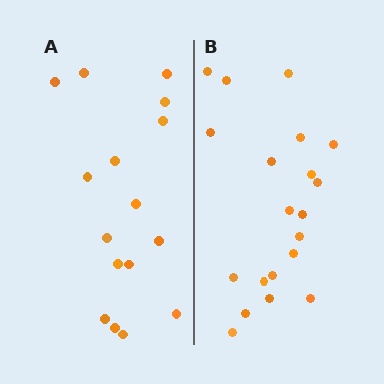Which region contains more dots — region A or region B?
Region B (the right region) has more dots.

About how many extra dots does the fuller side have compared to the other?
Region B has about 4 more dots than region A.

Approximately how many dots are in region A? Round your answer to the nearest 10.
About 20 dots. (The exact count is 16, which rounds to 20.)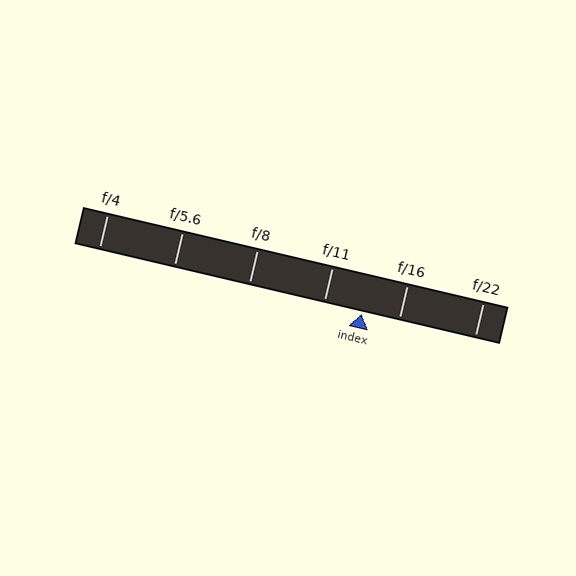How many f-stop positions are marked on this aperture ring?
There are 6 f-stop positions marked.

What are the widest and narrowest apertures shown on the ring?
The widest aperture shown is f/4 and the narrowest is f/22.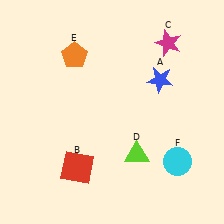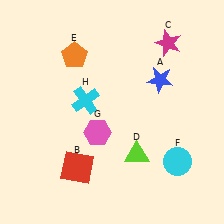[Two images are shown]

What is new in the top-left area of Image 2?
A cyan cross (H) was added in the top-left area of Image 2.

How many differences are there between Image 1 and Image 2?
There are 2 differences between the two images.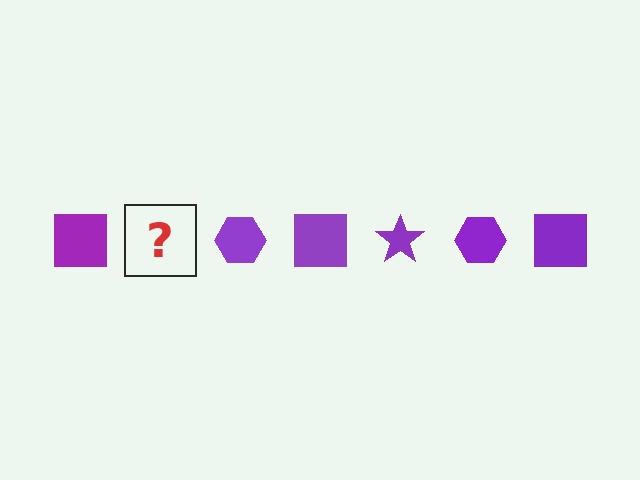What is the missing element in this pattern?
The missing element is a purple star.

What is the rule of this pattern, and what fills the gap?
The rule is that the pattern cycles through square, star, hexagon shapes in purple. The gap should be filled with a purple star.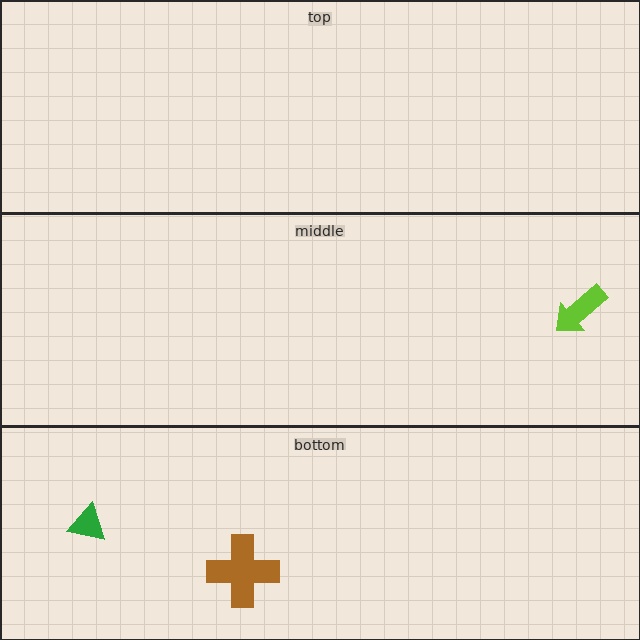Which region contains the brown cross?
The bottom region.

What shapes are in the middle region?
The lime arrow.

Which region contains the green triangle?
The bottom region.